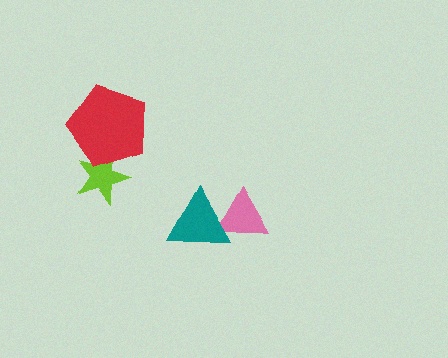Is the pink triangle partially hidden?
Yes, it is partially covered by another shape.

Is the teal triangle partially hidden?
No, no other shape covers it.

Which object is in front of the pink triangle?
The teal triangle is in front of the pink triangle.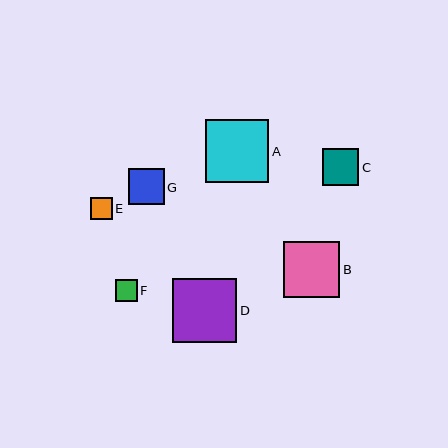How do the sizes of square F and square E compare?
Square F and square E are approximately the same size.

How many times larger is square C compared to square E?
Square C is approximately 1.7 times the size of square E.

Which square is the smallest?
Square E is the smallest with a size of approximately 21 pixels.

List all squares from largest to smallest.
From largest to smallest: D, A, B, C, G, F, E.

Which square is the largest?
Square D is the largest with a size of approximately 64 pixels.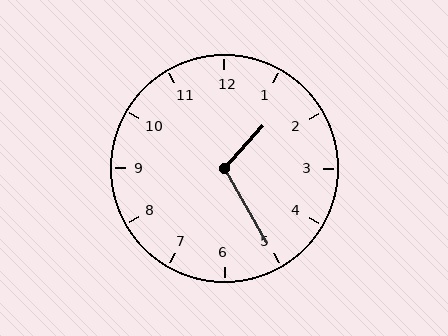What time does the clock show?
1:25.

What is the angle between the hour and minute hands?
Approximately 108 degrees.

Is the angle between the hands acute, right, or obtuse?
It is obtuse.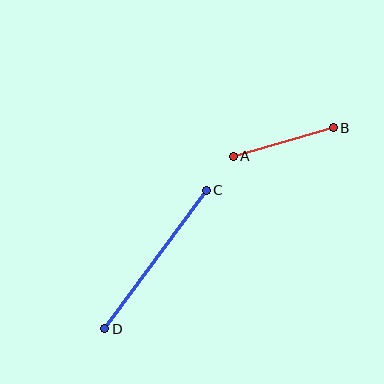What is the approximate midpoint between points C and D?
The midpoint is at approximately (155, 260) pixels.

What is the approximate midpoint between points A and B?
The midpoint is at approximately (283, 142) pixels.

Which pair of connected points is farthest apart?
Points C and D are farthest apart.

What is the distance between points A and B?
The distance is approximately 104 pixels.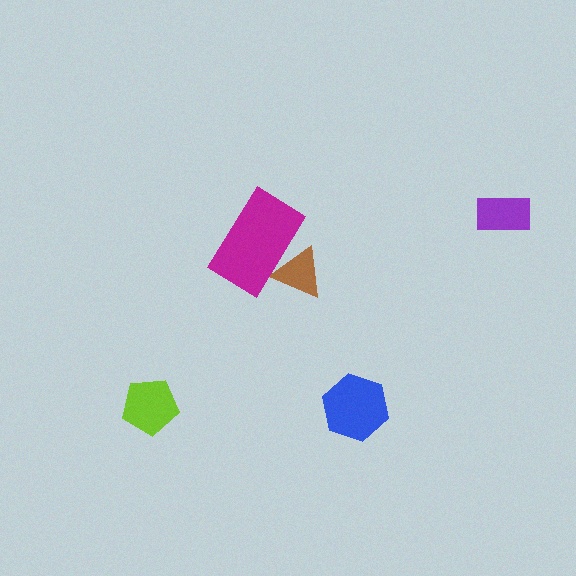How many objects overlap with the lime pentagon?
0 objects overlap with the lime pentagon.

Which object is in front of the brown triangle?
The magenta rectangle is in front of the brown triangle.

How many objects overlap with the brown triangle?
1 object overlaps with the brown triangle.